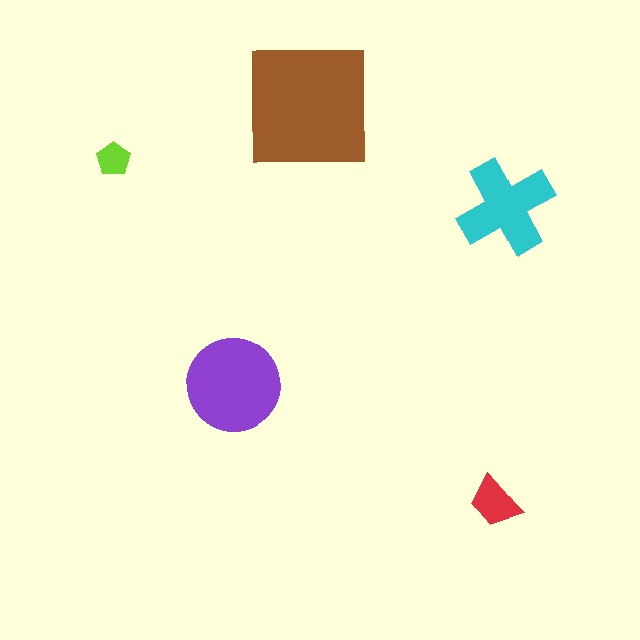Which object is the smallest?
The lime pentagon.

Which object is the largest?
The brown square.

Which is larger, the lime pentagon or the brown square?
The brown square.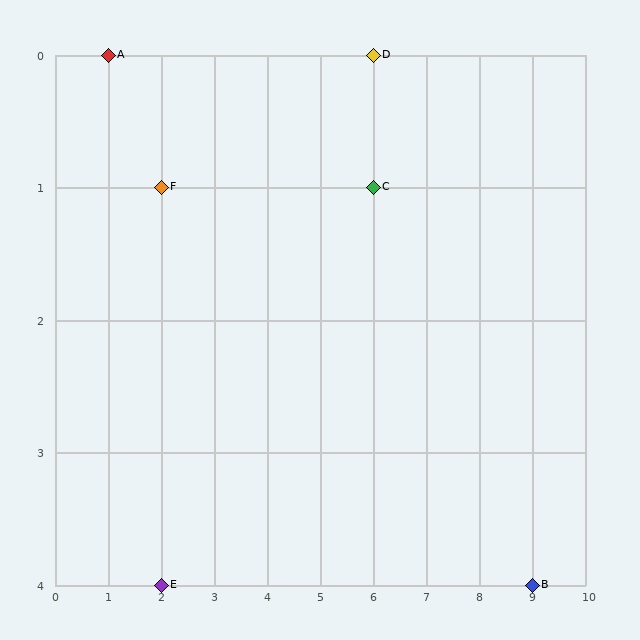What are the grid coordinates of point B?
Point B is at grid coordinates (9, 4).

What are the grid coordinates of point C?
Point C is at grid coordinates (6, 1).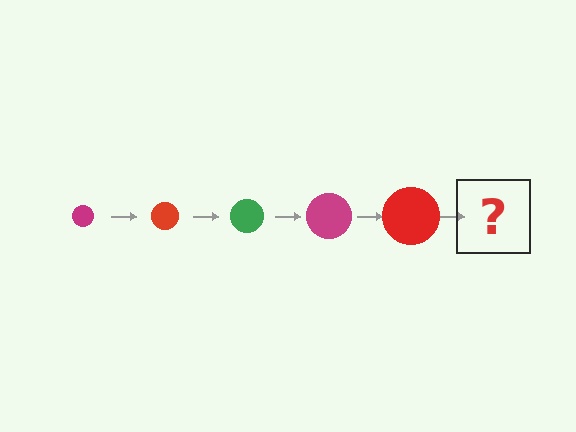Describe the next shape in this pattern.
It should be a green circle, larger than the previous one.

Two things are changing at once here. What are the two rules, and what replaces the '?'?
The two rules are that the circle grows larger each step and the color cycles through magenta, red, and green. The '?' should be a green circle, larger than the previous one.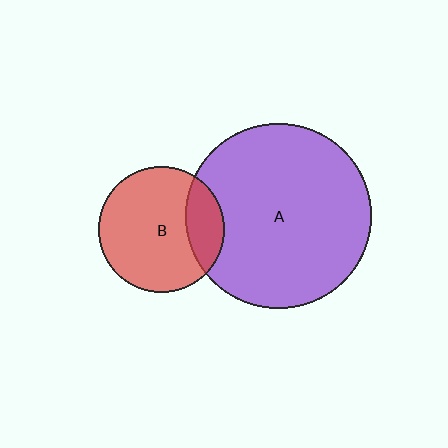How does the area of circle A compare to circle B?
Approximately 2.2 times.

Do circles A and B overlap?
Yes.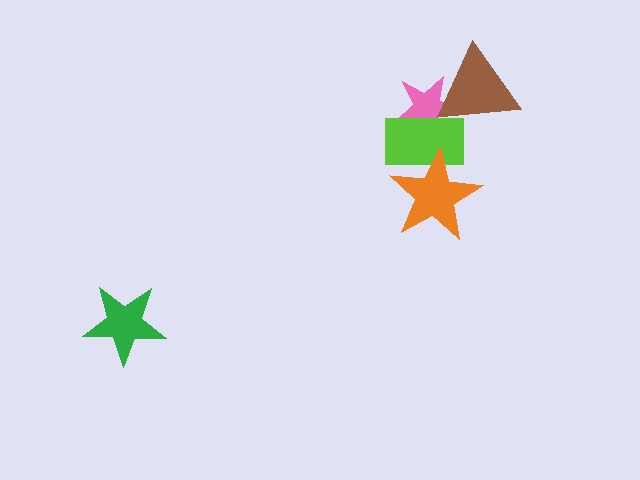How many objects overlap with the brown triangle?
2 objects overlap with the brown triangle.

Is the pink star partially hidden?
Yes, it is partially covered by another shape.